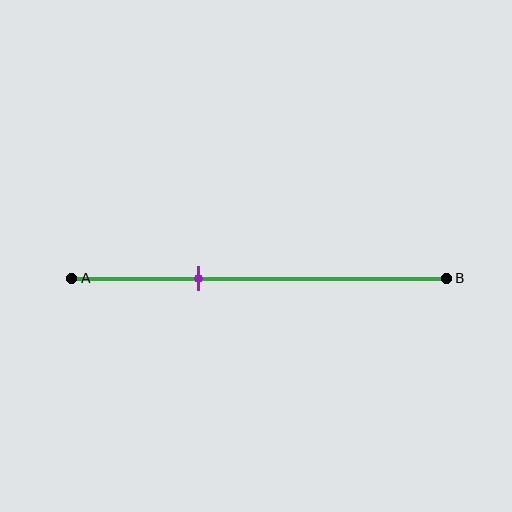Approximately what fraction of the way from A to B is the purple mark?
The purple mark is approximately 35% of the way from A to B.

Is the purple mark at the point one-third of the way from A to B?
Yes, the mark is approximately at the one-third point.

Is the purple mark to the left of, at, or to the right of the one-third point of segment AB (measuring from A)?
The purple mark is approximately at the one-third point of segment AB.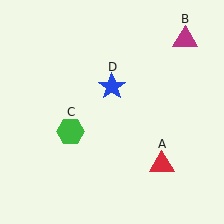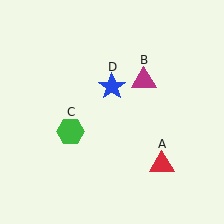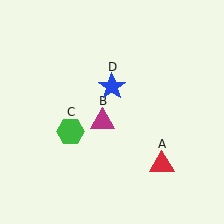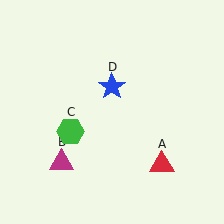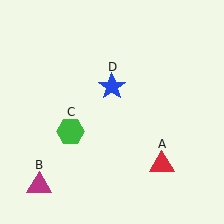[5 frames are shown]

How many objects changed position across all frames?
1 object changed position: magenta triangle (object B).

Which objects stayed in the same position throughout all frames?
Red triangle (object A) and green hexagon (object C) and blue star (object D) remained stationary.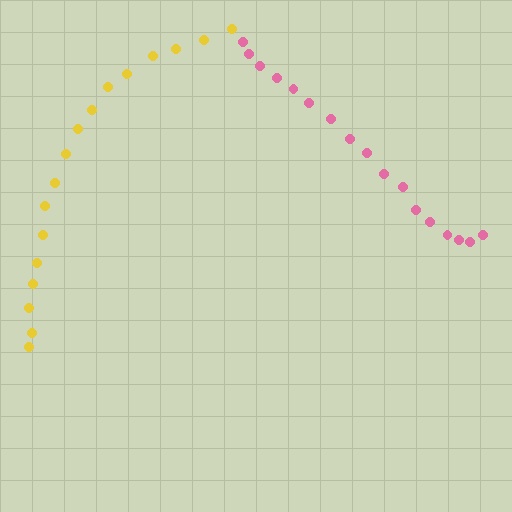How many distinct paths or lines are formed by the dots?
There are 2 distinct paths.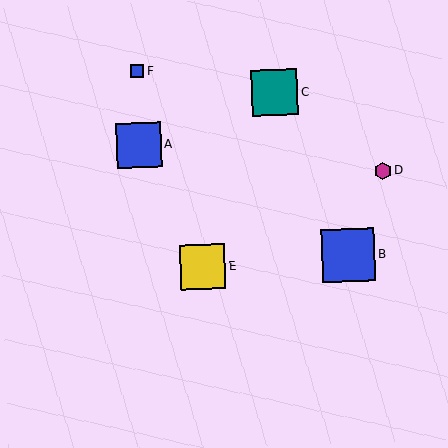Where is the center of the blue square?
The center of the blue square is at (139, 145).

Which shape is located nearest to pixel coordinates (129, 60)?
The blue square (labeled F) at (137, 71) is nearest to that location.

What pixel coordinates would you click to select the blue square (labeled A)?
Click at (139, 145) to select the blue square A.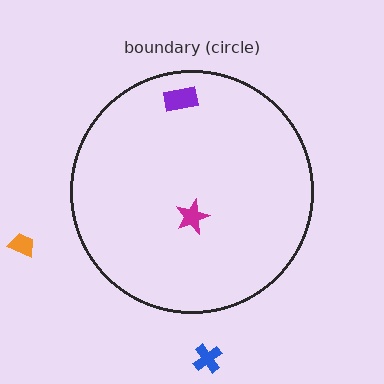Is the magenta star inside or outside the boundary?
Inside.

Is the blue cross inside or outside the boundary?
Outside.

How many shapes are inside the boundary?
2 inside, 2 outside.